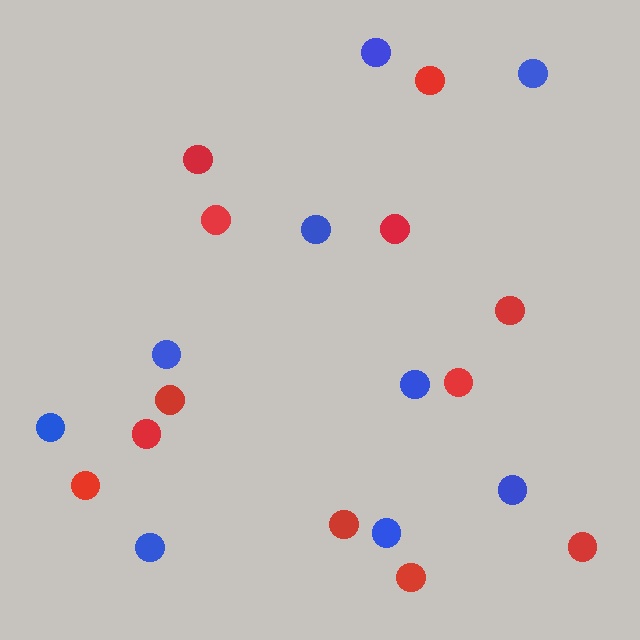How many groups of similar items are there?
There are 2 groups: one group of red circles (12) and one group of blue circles (9).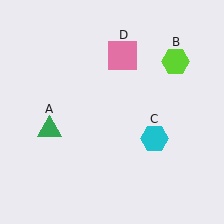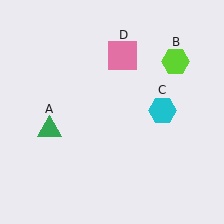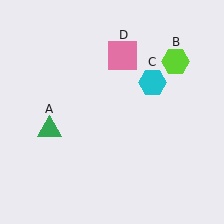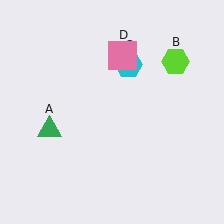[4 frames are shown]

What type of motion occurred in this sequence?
The cyan hexagon (object C) rotated counterclockwise around the center of the scene.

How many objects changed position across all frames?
1 object changed position: cyan hexagon (object C).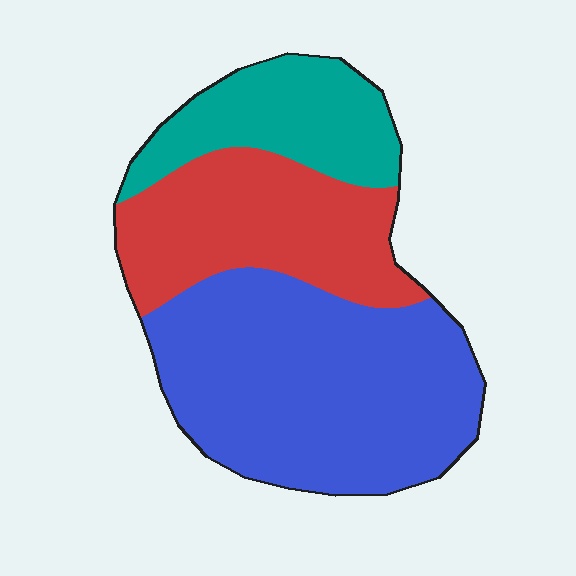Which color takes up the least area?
Teal, at roughly 20%.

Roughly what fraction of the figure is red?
Red covers roughly 30% of the figure.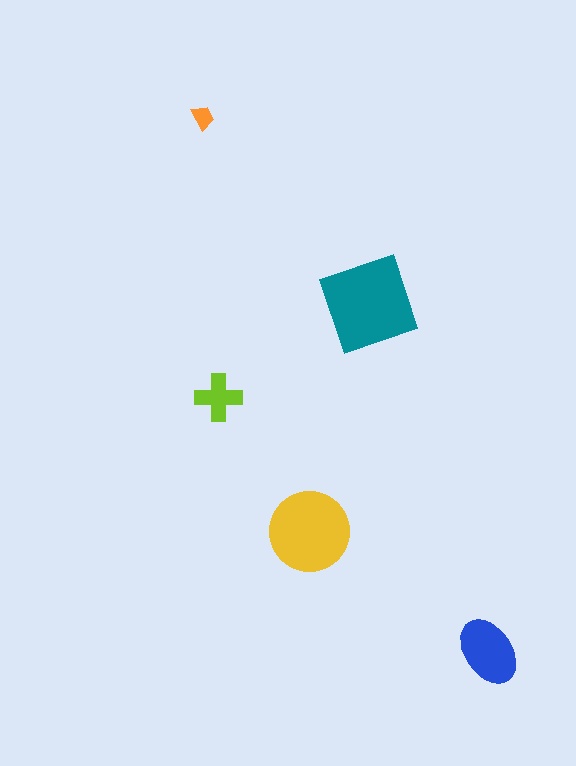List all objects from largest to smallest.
The teal diamond, the yellow circle, the blue ellipse, the lime cross, the orange trapezoid.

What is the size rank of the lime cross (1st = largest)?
4th.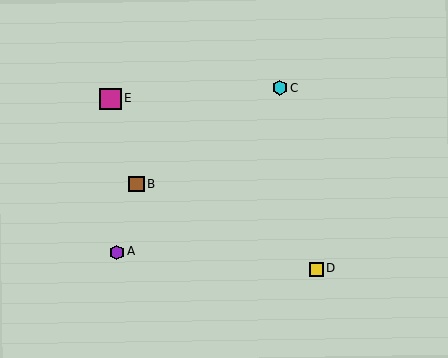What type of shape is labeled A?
Shape A is a purple hexagon.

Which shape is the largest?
The magenta square (labeled E) is the largest.